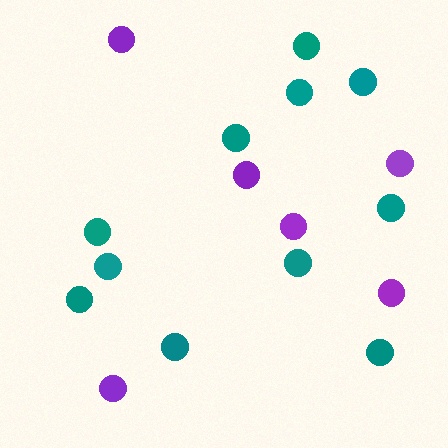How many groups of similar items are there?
There are 2 groups: one group of teal circles (11) and one group of purple circles (6).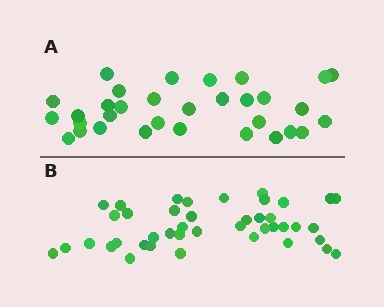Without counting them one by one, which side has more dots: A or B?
Region B (the bottom region) has more dots.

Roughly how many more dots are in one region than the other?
Region B has roughly 10 or so more dots than region A.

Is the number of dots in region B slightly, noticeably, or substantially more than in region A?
Region B has noticeably more, but not dramatically so. The ratio is roughly 1.3 to 1.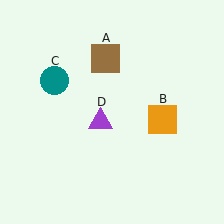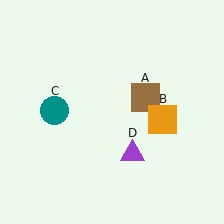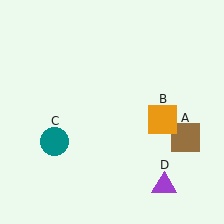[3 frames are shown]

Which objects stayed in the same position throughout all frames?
Orange square (object B) remained stationary.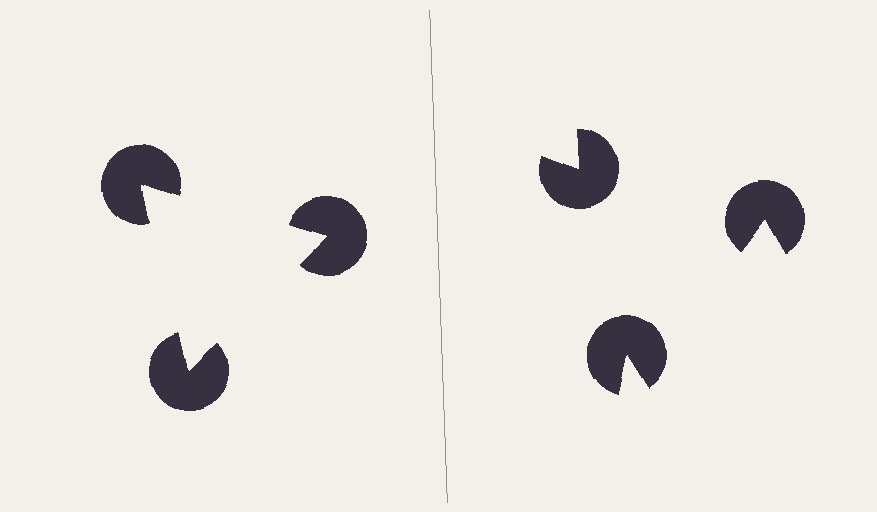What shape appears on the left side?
An illusory triangle.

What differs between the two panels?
The pac-man discs are positioned identically on both sides; only the wedge orientations differ. On the left they align to a triangle; on the right they are misaligned.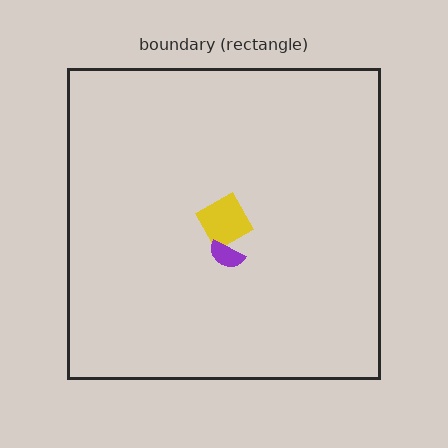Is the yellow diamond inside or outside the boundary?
Inside.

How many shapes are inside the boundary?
2 inside, 0 outside.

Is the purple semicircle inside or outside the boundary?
Inside.